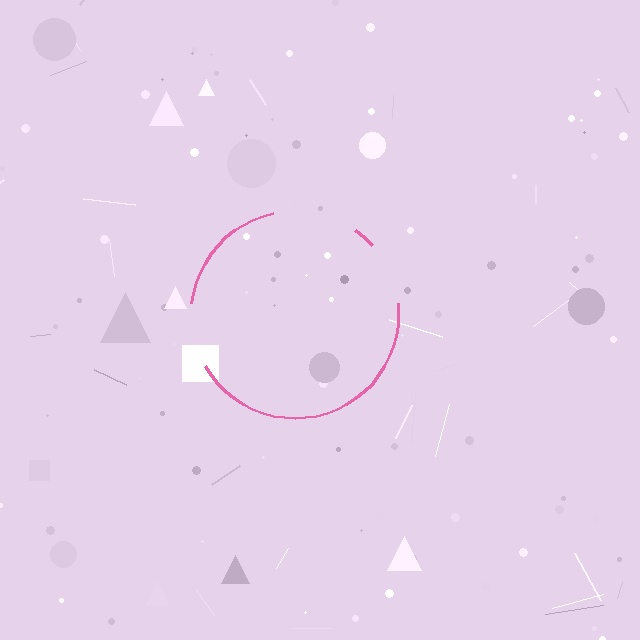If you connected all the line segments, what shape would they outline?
They would outline a circle.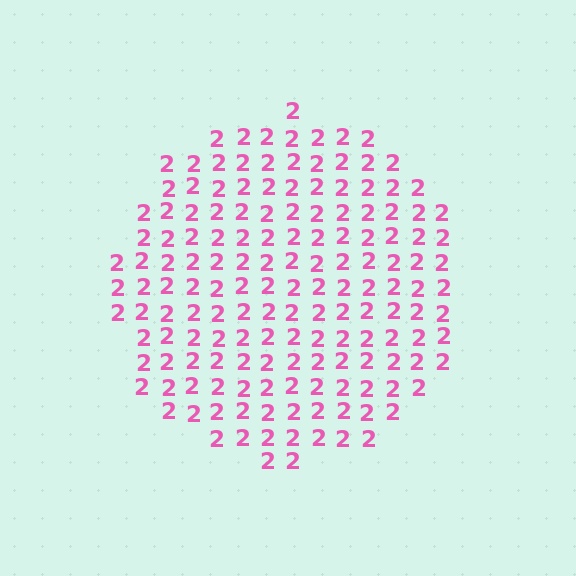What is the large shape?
The large shape is a circle.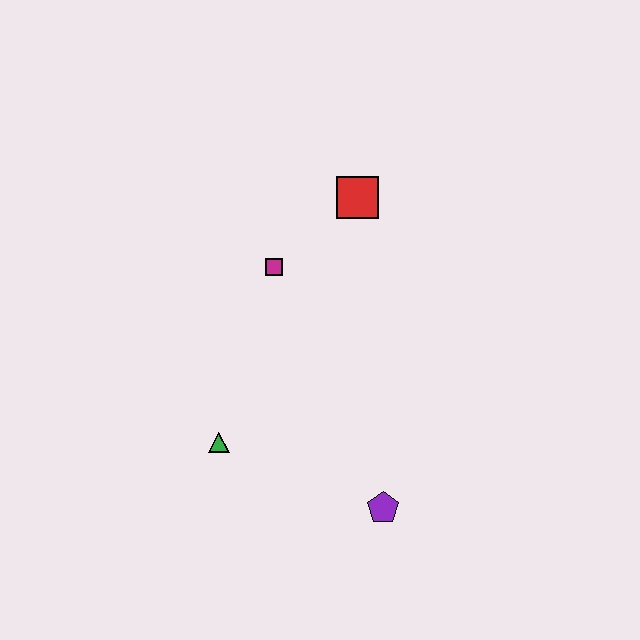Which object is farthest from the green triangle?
The red square is farthest from the green triangle.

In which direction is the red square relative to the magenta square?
The red square is to the right of the magenta square.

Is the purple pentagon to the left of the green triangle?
No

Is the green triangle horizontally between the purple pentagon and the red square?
No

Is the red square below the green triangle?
No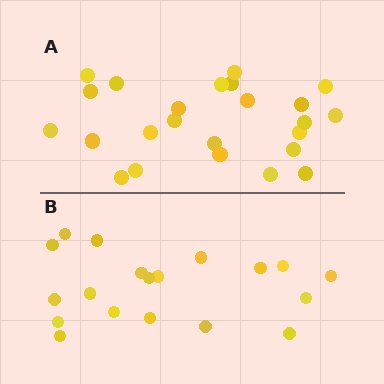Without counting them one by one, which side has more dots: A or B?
Region A (the top region) has more dots.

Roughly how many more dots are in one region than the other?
Region A has about 5 more dots than region B.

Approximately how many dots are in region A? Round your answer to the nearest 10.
About 20 dots. (The exact count is 24, which rounds to 20.)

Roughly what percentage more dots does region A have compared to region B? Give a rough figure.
About 25% more.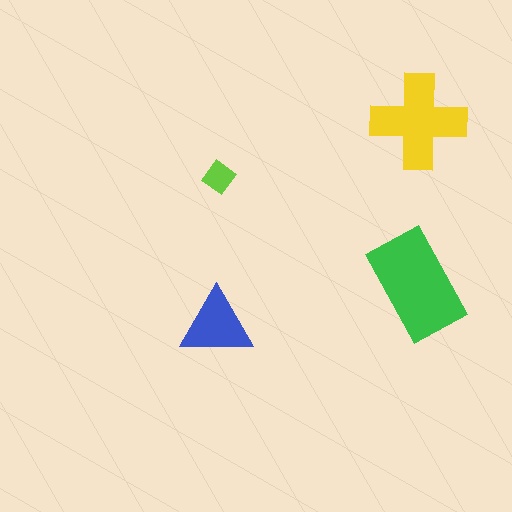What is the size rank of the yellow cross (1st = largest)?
2nd.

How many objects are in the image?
There are 4 objects in the image.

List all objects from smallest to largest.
The lime diamond, the blue triangle, the yellow cross, the green rectangle.